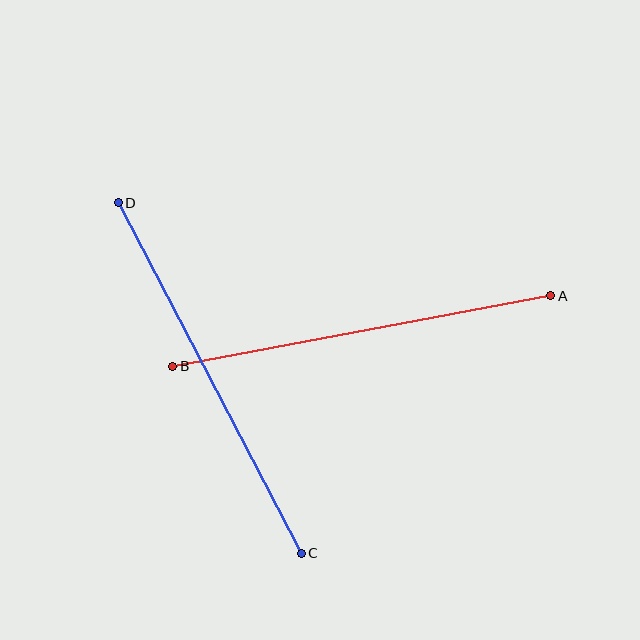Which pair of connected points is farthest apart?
Points C and D are farthest apart.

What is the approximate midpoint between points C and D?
The midpoint is at approximately (210, 378) pixels.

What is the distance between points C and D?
The distance is approximately 396 pixels.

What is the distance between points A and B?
The distance is approximately 385 pixels.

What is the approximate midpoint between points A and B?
The midpoint is at approximately (362, 331) pixels.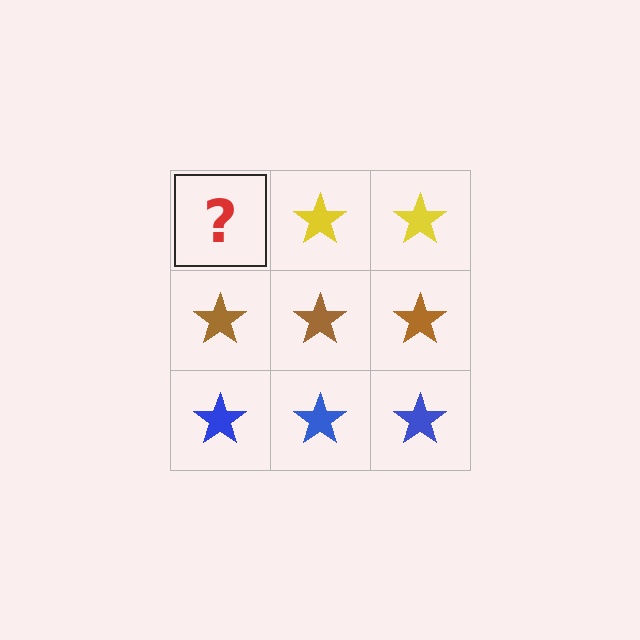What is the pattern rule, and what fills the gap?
The rule is that each row has a consistent color. The gap should be filled with a yellow star.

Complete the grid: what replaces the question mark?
The question mark should be replaced with a yellow star.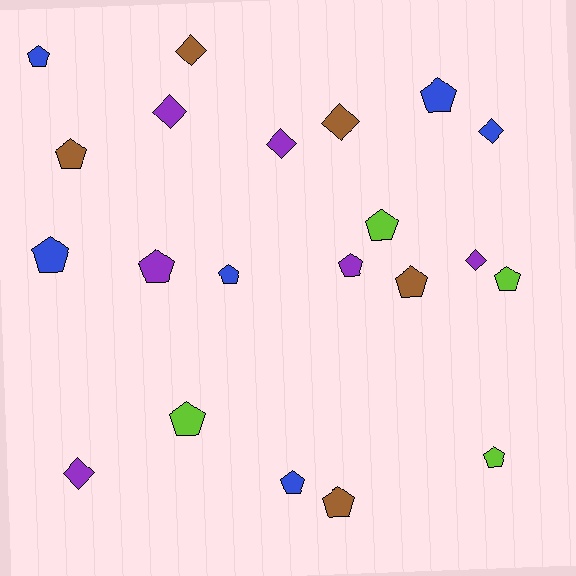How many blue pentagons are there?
There are 5 blue pentagons.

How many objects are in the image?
There are 21 objects.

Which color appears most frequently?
Purple, with 6 objects.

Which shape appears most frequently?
Pentagon, with 14 objects.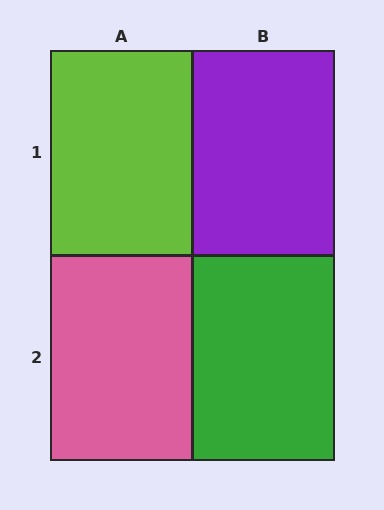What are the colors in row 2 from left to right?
Pink, green.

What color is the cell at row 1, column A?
Lime.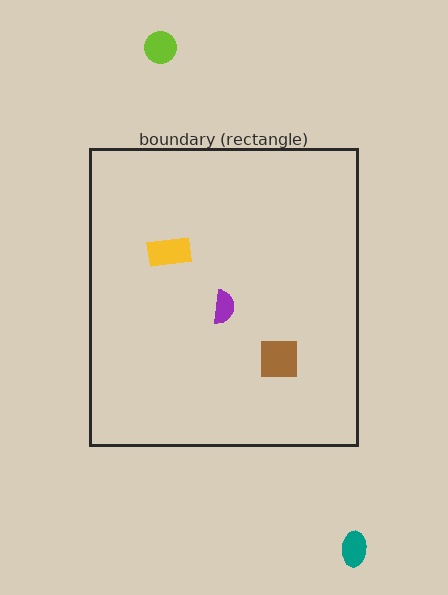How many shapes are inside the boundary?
3 inside, 2 outside.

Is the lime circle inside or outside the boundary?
Outside.